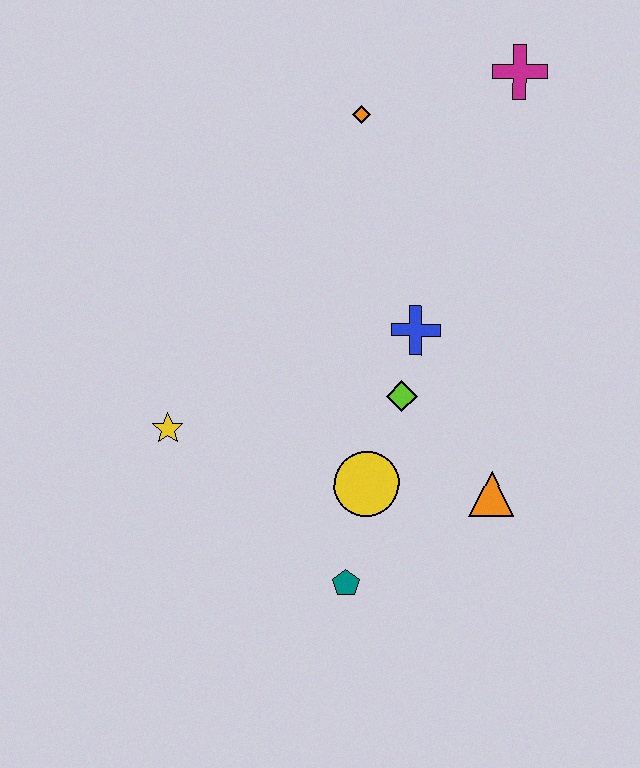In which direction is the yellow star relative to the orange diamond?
The yellow star is below the orange diamond.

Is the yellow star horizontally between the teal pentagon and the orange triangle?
No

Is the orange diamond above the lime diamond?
Yes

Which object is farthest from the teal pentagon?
The magenta cross is farthest from the teal pentagon.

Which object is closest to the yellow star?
The yellow circle is closest to the yellow star.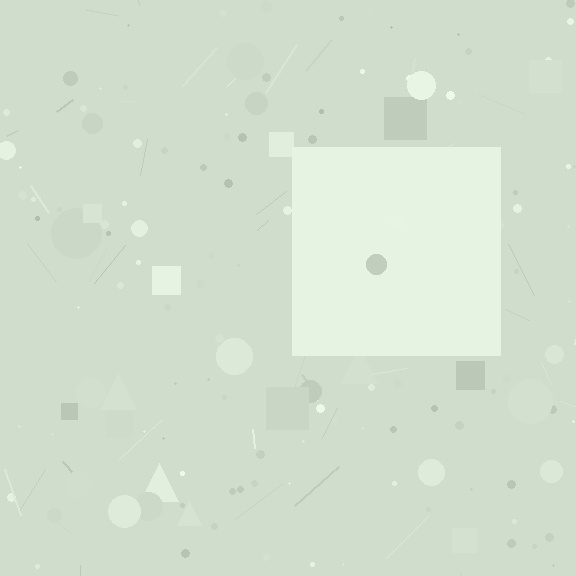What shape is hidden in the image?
A square is hidden in the image.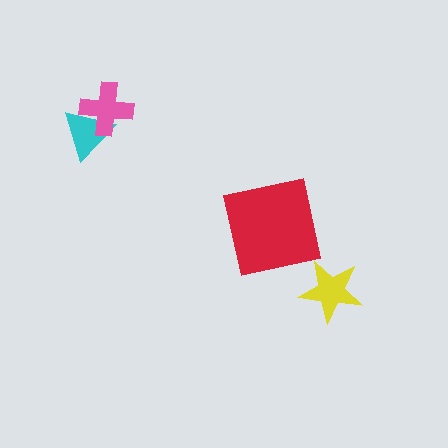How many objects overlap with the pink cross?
1 object overlaps with the pink cross.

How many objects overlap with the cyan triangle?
1 object overlaps with the cyan triangle.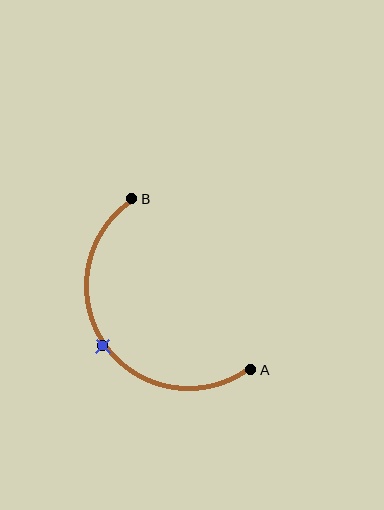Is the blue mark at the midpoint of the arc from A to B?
Yes. The blue mark lies on the arc at equal arc-length from both A and B — it is the arc midpoint.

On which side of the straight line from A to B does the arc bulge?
The arc bulges below and to the left of the straight line connecting A and B.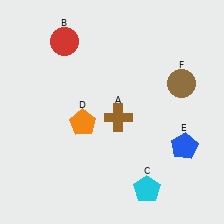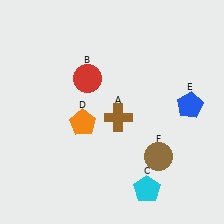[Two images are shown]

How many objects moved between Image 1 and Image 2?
3 objects moved between the two images.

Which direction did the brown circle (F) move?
The brown circle (F) moved down.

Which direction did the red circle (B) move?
The red circle (B) moved down.